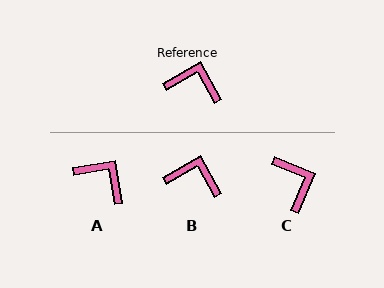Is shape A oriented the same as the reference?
No, it is off by about 21 degrees.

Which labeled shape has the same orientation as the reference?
B.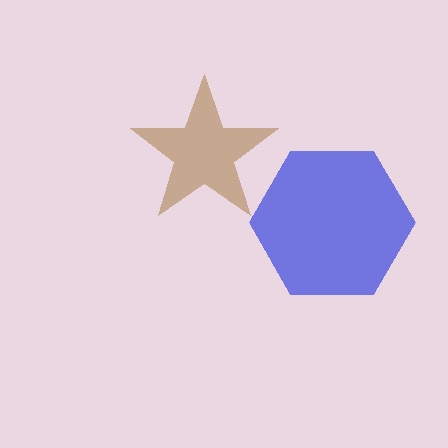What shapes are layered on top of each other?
The layered shapes are: a blue hexagon, a brown star.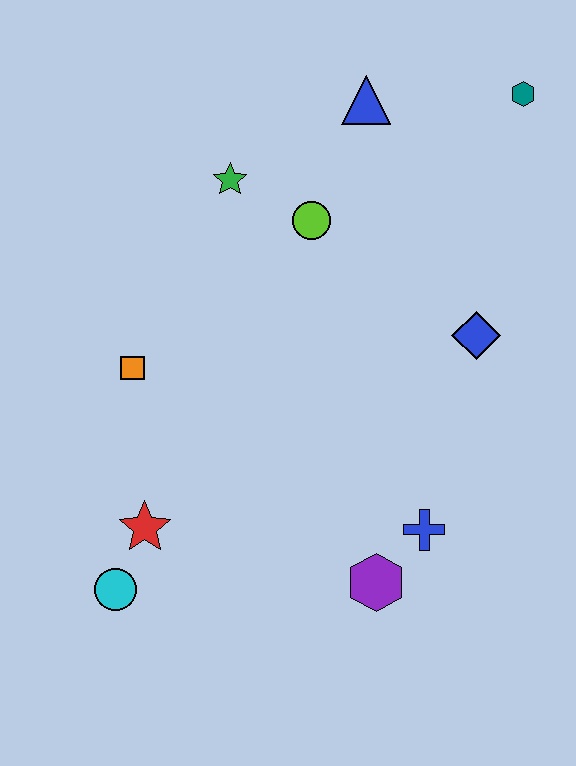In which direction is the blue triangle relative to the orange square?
The blue triangle is above the orange square.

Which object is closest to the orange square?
The red star is closest to the orange square.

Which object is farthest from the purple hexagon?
The teal hexagon is farthest from the purple hexagon.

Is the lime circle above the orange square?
Yes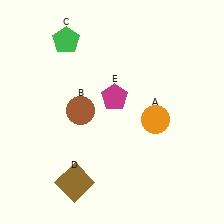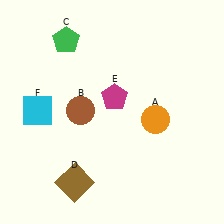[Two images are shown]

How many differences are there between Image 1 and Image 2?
There is 1 difference between the two images.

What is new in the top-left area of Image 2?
A cyan square (F) was added in the top-left area of Image 2.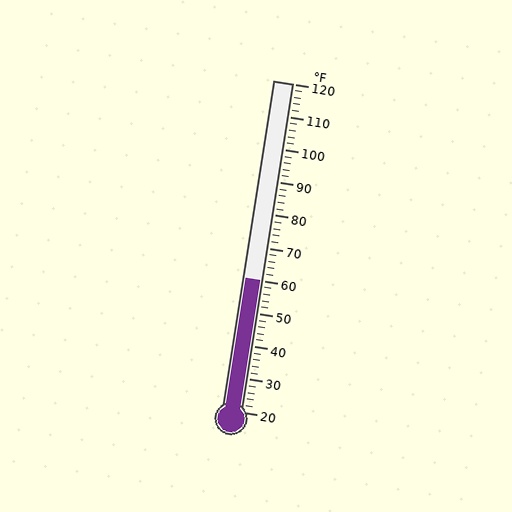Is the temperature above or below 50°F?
The temperature is above 50°F.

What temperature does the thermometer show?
The thermometer shows approximately 60°F.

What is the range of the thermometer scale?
The thermometer scale ranges from 20°F to 120°F.